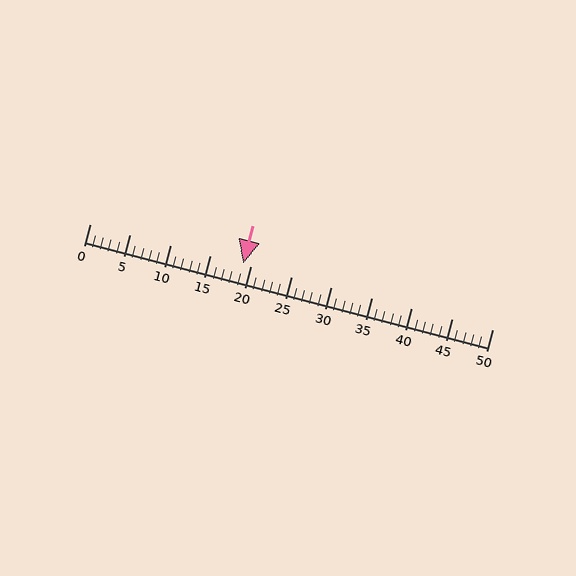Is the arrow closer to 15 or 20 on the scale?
The arrow is closer to 20.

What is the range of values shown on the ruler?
The ruler shows values from 0 to 50.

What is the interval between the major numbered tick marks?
The major tick marks are spaced 5 units apart.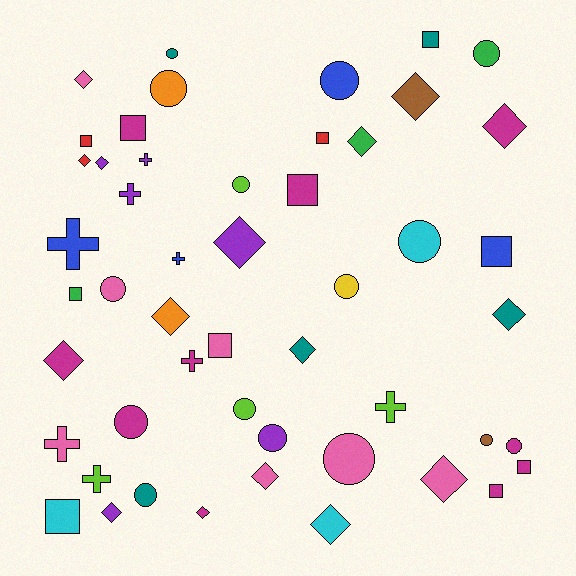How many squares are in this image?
There are 11 squares.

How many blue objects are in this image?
There are 4 blue objects.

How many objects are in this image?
There are 50 objects.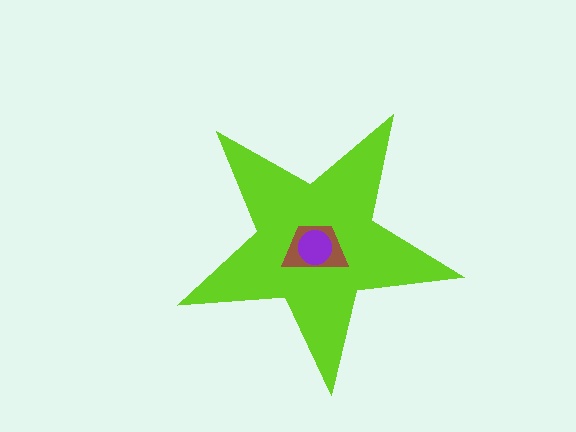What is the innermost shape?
The purple circle.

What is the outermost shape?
The lime star.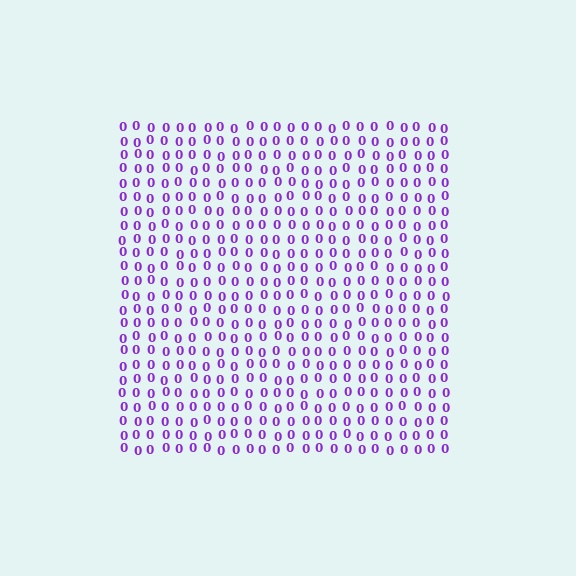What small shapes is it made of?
It is made of small digit 0's.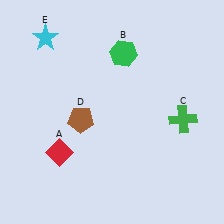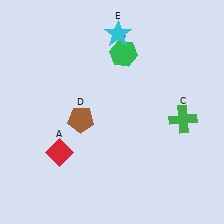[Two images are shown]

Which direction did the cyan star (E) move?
The cyan star (E) moved right.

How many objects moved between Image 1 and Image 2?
1 object moved between the two images.